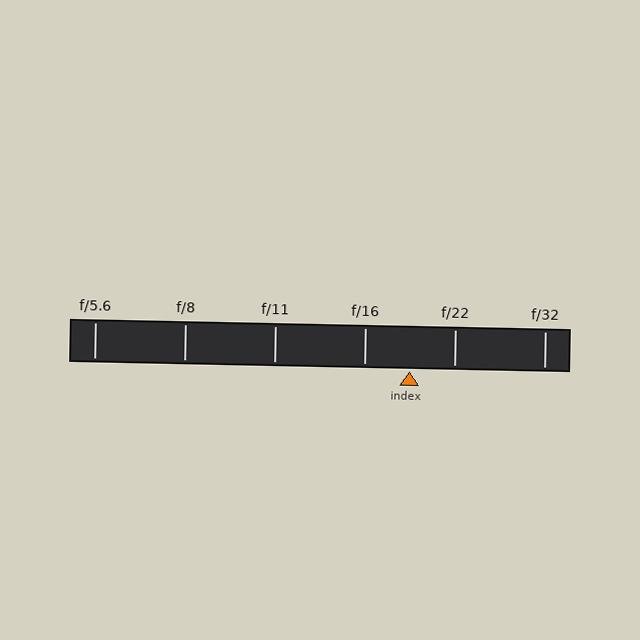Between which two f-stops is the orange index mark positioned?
The index mark is between f/16 and f/22.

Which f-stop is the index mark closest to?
The index mark is closest to f/22.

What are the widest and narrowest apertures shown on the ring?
The widest aperture shown is f/5.6 and the narrowest is f/32.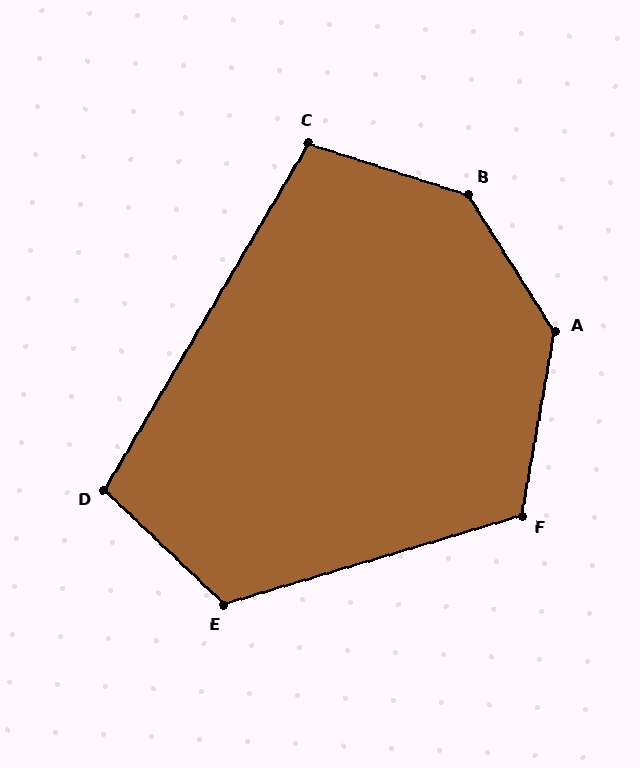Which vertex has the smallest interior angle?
C, at approximately 103 degrees.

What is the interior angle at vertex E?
Approximately 120 degrees (obtuse).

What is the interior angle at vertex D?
Approximately 103 degrees (obtuse).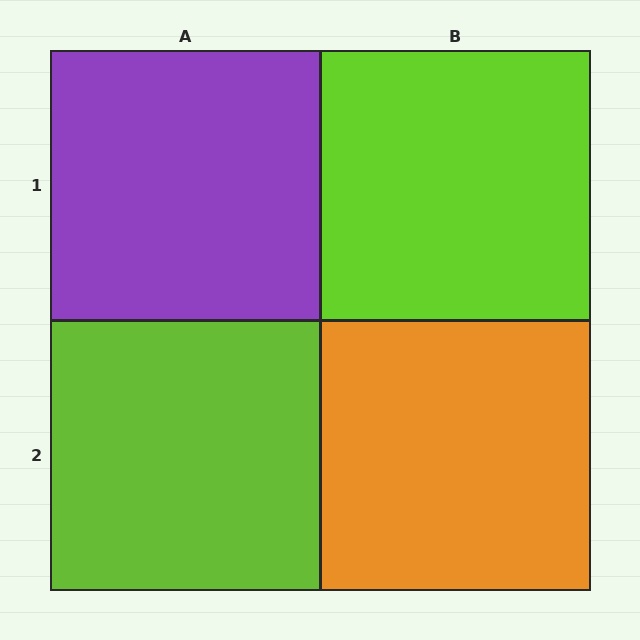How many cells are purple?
1 cell is purple.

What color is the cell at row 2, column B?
Orange.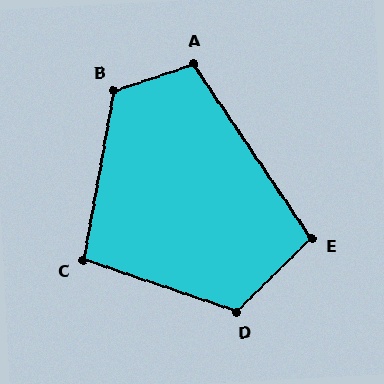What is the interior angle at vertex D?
Approximately 117 degrees (obtuse).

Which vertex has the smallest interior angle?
C, at approximately 99 degrees.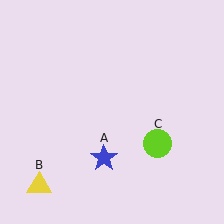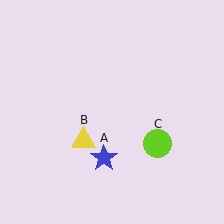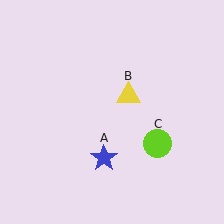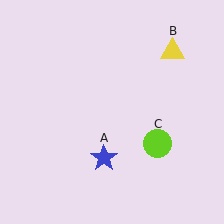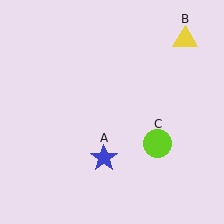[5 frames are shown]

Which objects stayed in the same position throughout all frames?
Blue star (object A) and lime circle (object C) remained stationary.